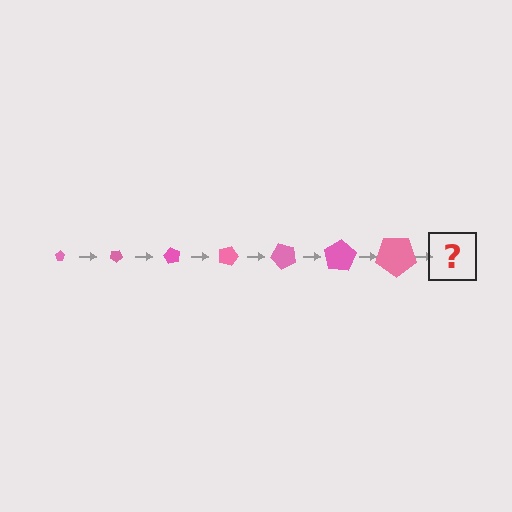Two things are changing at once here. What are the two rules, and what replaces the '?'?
The two rules are that the pentagon grows larger each step and it rotates 30 degrees each step. The '?' should be a pentagon, larger than the previous one and rotated 210 degrees from the start.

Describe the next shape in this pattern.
It should be a pentagon, larger than the previous one and rotated 210 degrees from the start.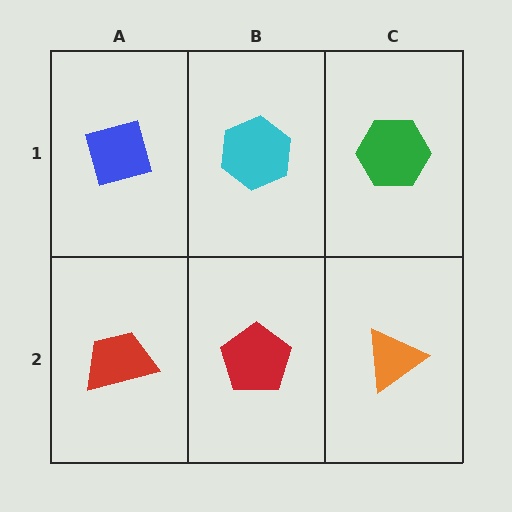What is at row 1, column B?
A cyan hexagon.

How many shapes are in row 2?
3 shapes.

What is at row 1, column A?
A blue diamond.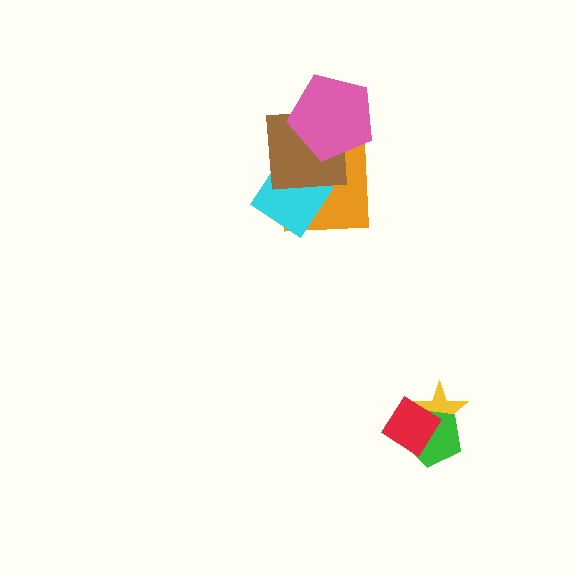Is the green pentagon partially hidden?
Yes, it is partially covered by another shape.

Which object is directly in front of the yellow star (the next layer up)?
The green pentagon is directly in front of the yellow star.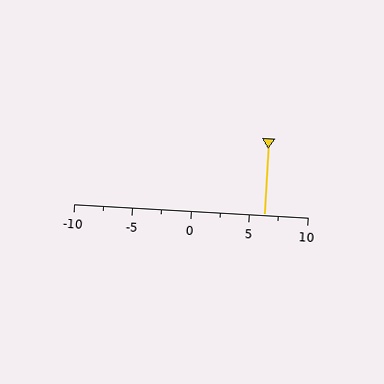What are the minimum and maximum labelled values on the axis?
The axis runs from -10 to 10.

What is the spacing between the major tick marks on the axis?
The major ticks are spaced 5 apart.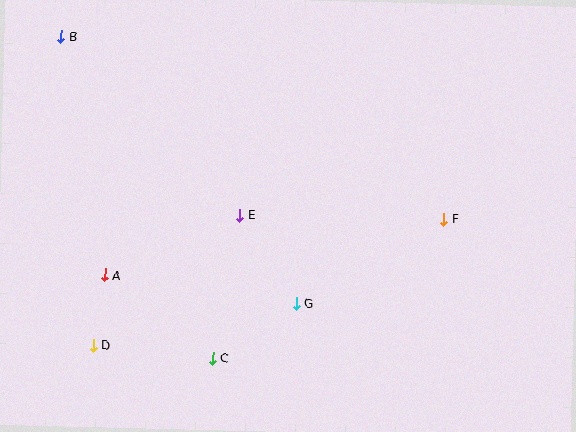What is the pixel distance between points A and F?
The distance between A and F is 344 pixels.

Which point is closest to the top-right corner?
Point F is closest to the top-right corner.